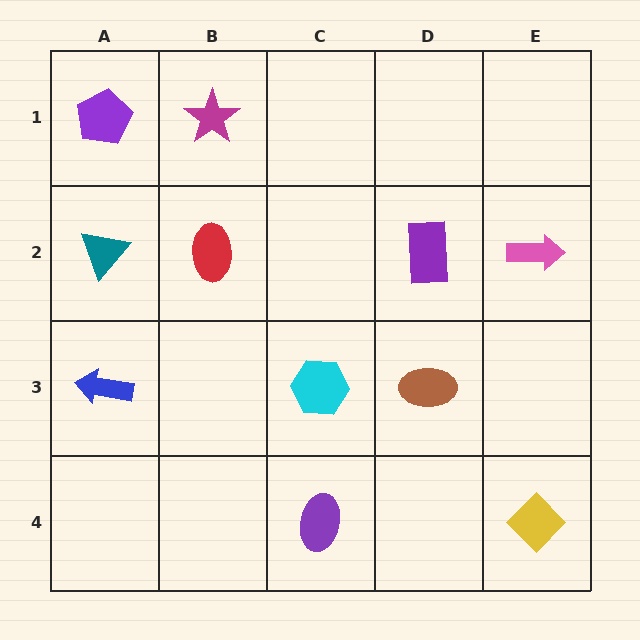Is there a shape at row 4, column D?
No, that cell is empty.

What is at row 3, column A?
A blue arrow.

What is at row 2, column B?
A red ellipse.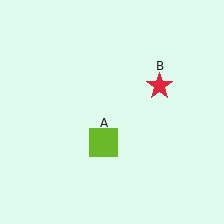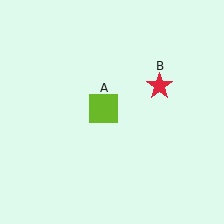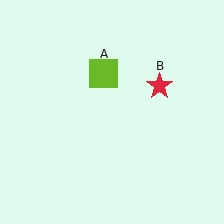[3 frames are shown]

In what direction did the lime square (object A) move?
The lime square (object A) moved up.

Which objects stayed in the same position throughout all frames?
Red star (object B) remained stationary.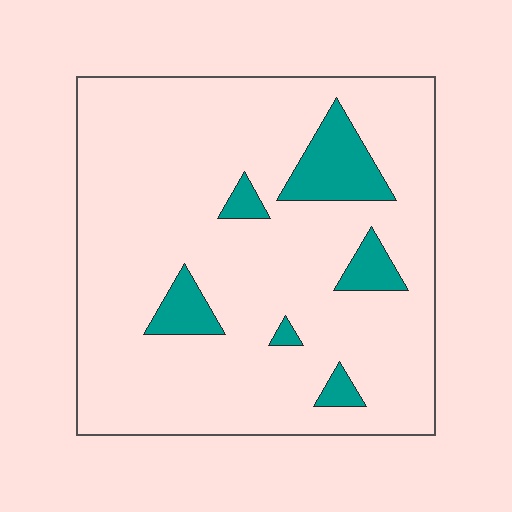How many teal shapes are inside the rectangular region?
6.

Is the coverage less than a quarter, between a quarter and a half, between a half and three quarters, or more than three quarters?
Less than a quarter.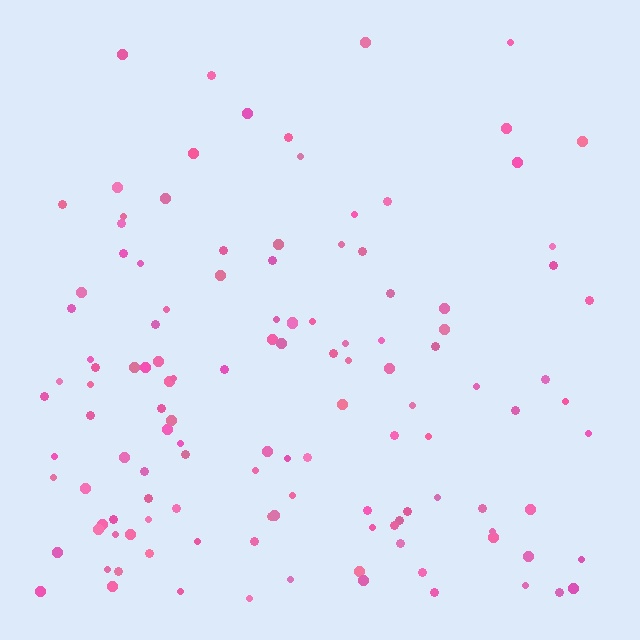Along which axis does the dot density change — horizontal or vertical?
Vertical.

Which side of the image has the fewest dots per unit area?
The top.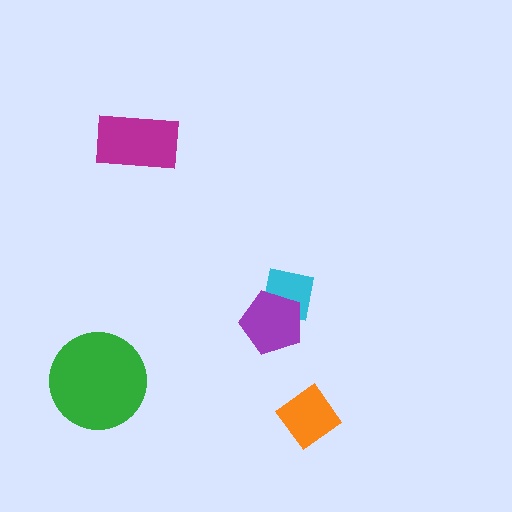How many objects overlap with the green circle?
0 objects overlap with the green circle.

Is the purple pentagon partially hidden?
No, no other shape covers it.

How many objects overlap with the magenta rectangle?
0 objects overlap with the magenta rectangle.